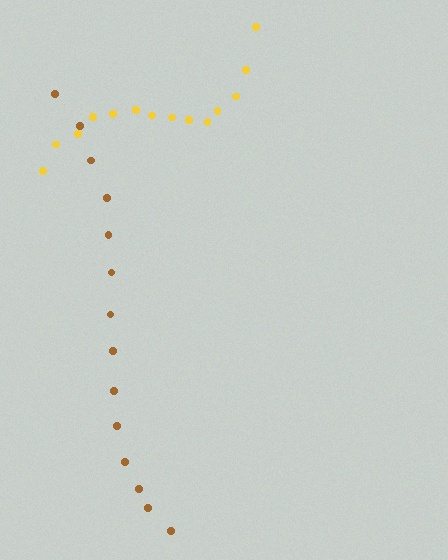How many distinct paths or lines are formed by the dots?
There are 2 distinct paths.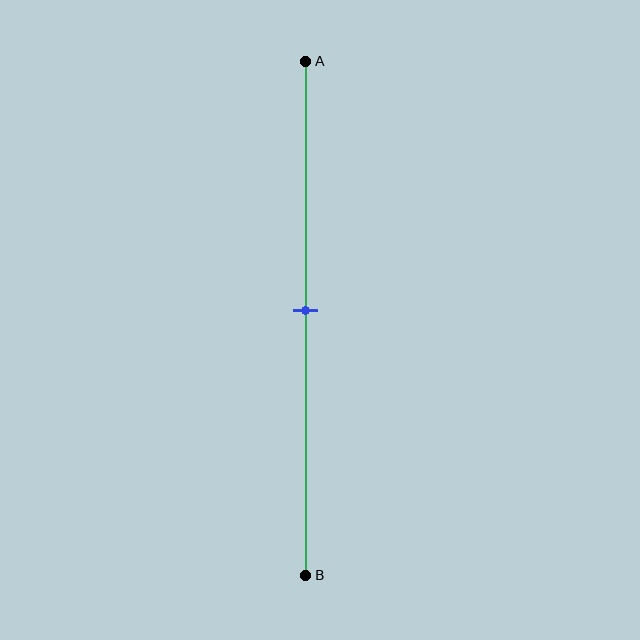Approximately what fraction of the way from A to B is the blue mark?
The blue mark is approximately 50% of the way from A to B.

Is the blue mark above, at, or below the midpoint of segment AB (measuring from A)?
The blue mark is approximately at the midpoint of segment AB.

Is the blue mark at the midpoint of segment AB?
Yes, the mark is approximately at the midpoint.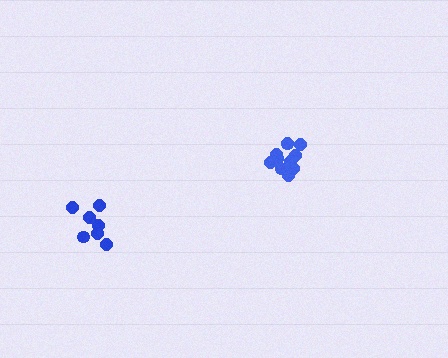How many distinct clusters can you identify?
There are 2 distinct clusters.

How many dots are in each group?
Group 1: 7 dots, Group 2: 12 dots (19 total).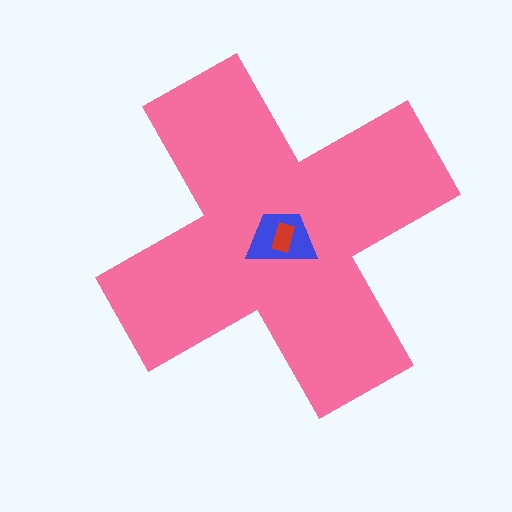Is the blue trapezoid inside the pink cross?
Yes.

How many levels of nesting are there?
3.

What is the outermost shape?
The pink cross.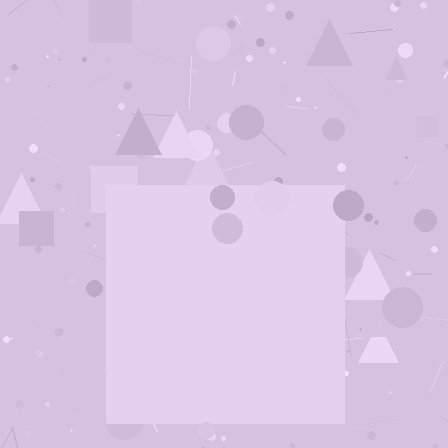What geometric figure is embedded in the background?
A square is embedded in the background.